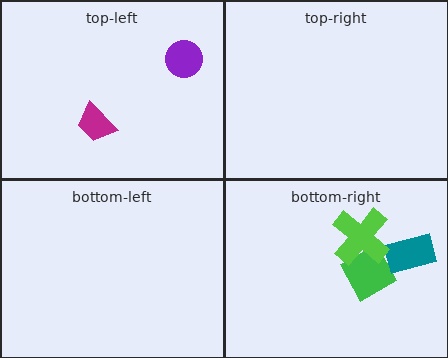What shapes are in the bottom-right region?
The green diamond, the teal rectangle, the lime cross.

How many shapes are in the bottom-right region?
3.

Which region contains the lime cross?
The bottom-right region.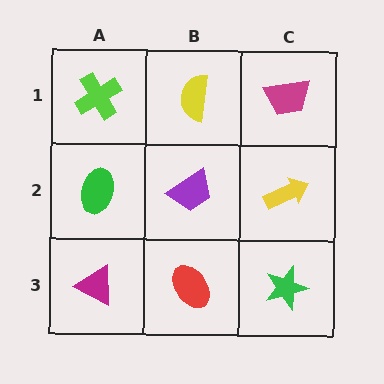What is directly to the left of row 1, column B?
A lime cross.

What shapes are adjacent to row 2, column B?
A yellow semicircle (row 1, column B), a red ellipse (row 3, column B), a green ellipse (row 2, column A), a yellow arrow (row 2, column C).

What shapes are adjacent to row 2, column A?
A lime cross (row 1, column A), a magenta triangle (row 3, column A), a purple trapezoid (row 2, column B).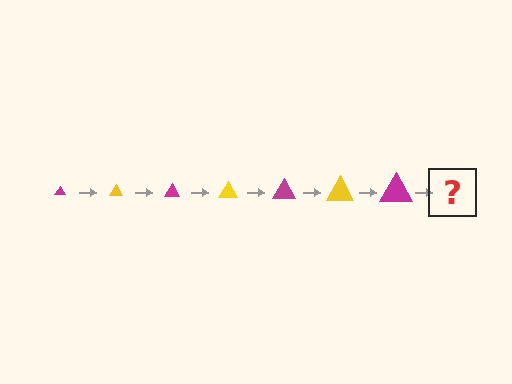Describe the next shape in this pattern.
It should be a yellow triangle, larger than the previous one.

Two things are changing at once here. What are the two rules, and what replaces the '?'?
The two rules are that the triangle grows larger each step and the color cycles through magenta and yellow. The '?' should be a yellow triangle, larger than the previous one.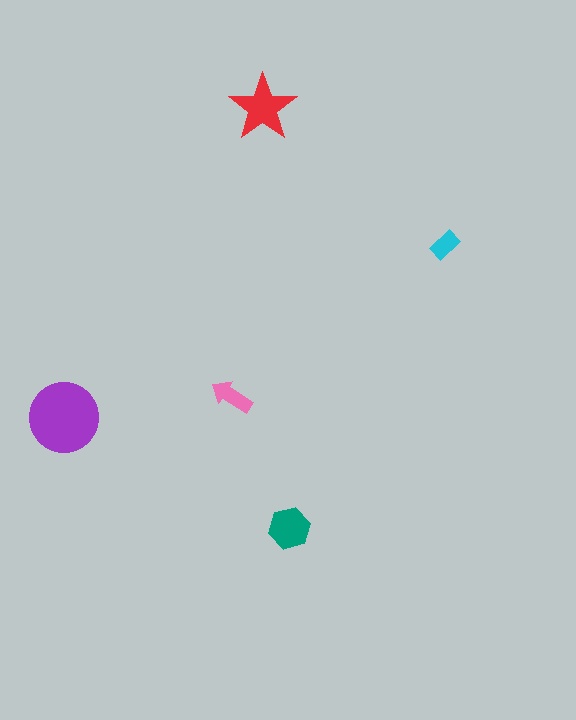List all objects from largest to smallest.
The purple circle, the red star, the teal hexagon, the pink arrow, the cyan rectangle.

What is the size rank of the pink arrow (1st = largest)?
4th.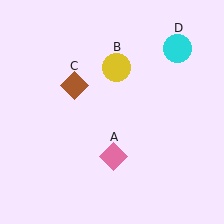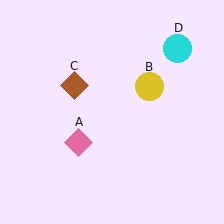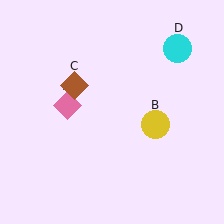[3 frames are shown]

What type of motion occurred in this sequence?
The pink diamond (object A), yellow circle (object B) rotated clockwise around the center of the scene.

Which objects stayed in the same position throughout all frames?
Brown diamond (object C) and cyan circle (object D) remained stationary.